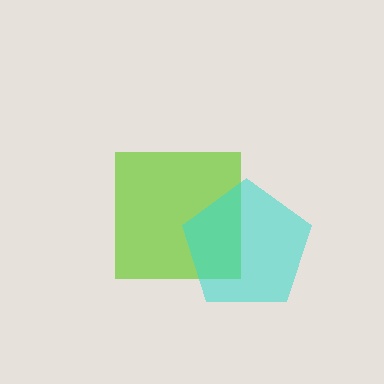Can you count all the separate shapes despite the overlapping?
Yes, there are 2 separate shapes.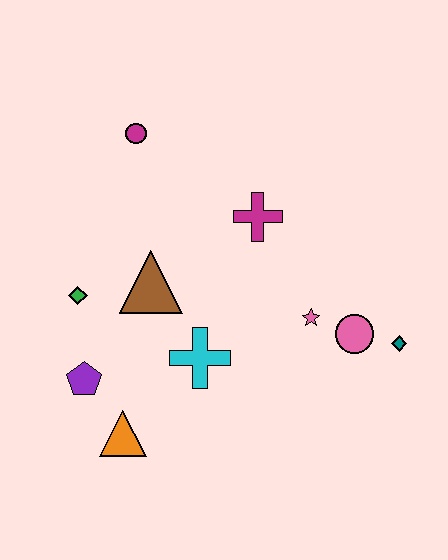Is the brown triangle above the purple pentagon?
Yes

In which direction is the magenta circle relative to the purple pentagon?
The magenta circle is above the purple pentagon.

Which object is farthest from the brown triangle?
The teal diamond is farthest from the brown triangle.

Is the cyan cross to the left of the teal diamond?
Yes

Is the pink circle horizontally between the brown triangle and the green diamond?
No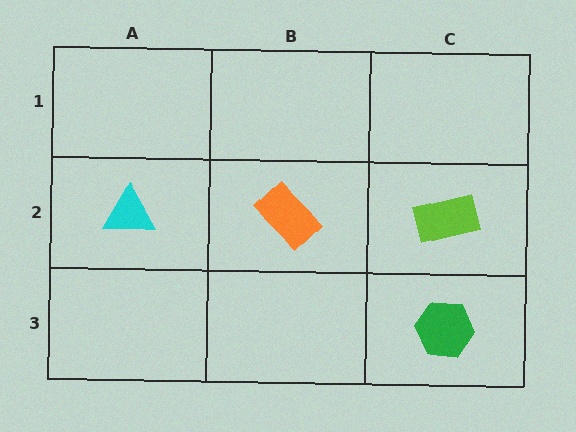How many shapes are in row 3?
1 shape.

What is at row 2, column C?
A lime rectangle.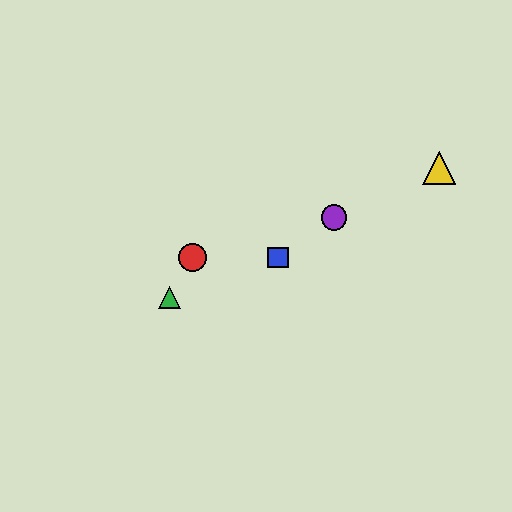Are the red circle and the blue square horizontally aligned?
Yes, both are at y≈257.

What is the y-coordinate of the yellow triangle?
The yellow triangle is at y≈168.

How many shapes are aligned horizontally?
2 shapes (the red circle, the blue square) are aligned horizontally.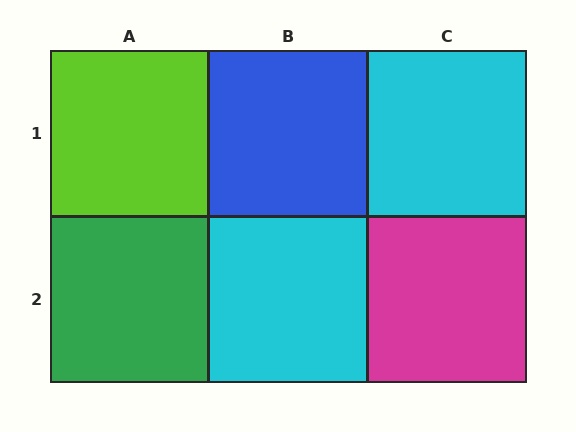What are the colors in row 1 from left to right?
Lime, blue, cyan.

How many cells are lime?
1 cell is lime.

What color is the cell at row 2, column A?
Green.